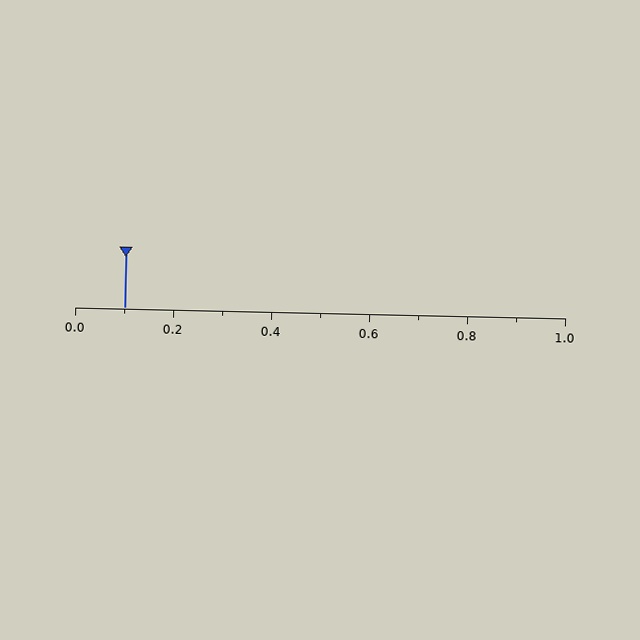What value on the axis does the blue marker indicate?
The marker indicates approximately 0.1.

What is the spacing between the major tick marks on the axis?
The major ticks are spaced 0.2 apart.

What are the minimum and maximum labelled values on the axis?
The axis runs from 0.0 to 1.0.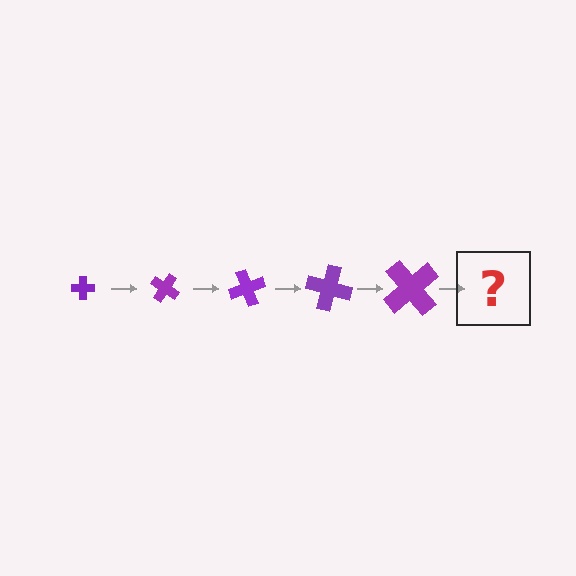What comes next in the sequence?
The next element should be a cross, larger than the previous one and rotated 175 degrees from the start.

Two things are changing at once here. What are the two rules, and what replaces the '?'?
The two rules are that the cross grows larger each step and it rotates 35 degrees each step. The '?' should be a cross, larger than the previous one and rotated 175 degrees from the start.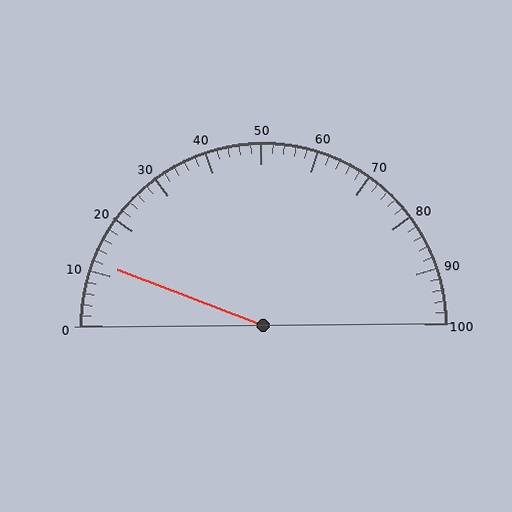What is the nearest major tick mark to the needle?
The nearest major tick mark is 10.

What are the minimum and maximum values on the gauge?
The gauge ranges from 0 to 100.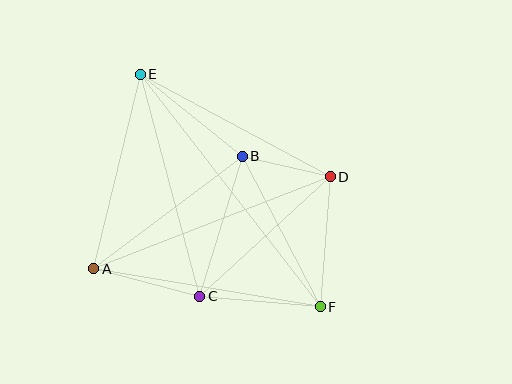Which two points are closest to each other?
Points B and D are closest to each other.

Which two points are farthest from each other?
Points E and F are farthest from each other.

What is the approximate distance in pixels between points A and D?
The distance between A and D is approximately 254 pixels.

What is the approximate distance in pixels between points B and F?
The distance between B and F is approximately 170 pixels.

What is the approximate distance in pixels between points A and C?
The distance between A and C is approximately 109 pixels.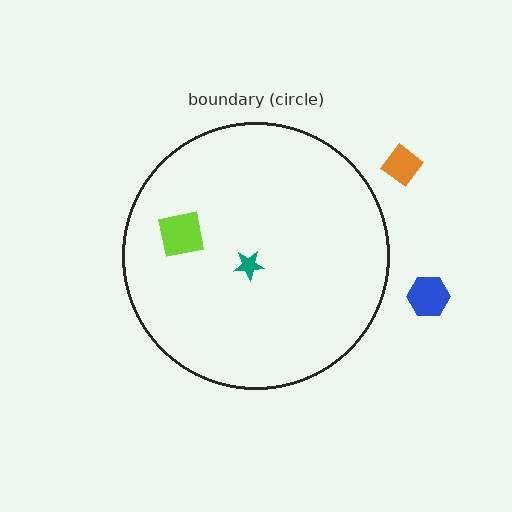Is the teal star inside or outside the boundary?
Inside.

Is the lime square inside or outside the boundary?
Inside.